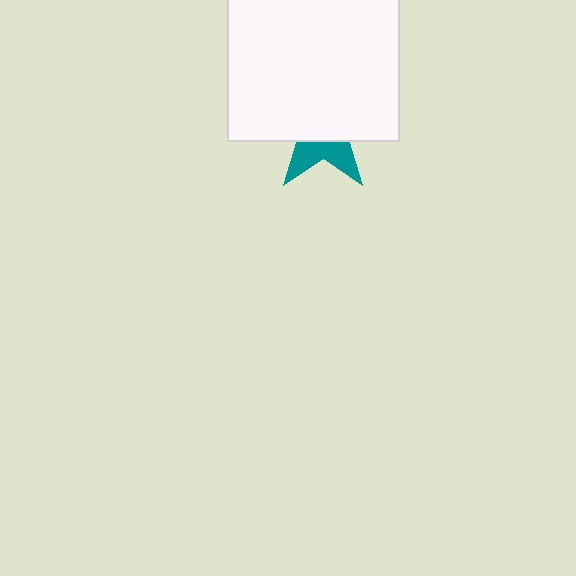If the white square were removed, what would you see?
You would see the complete teal star.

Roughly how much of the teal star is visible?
A small part of it is visible (roughly 34%).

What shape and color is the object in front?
The object in front is a white square.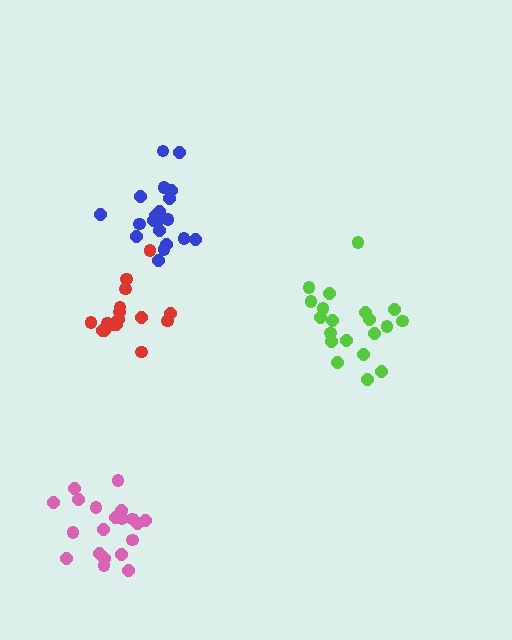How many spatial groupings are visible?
There are 4 spatial groupings.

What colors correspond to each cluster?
The clusters are colored: red, lime, blue, pink.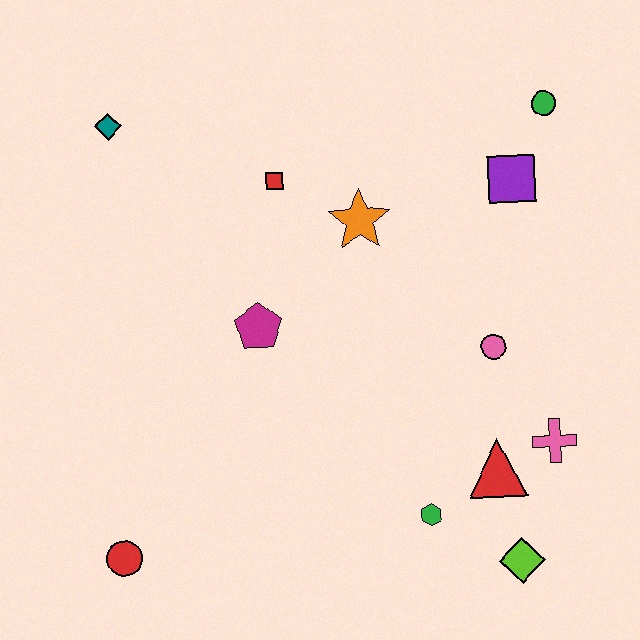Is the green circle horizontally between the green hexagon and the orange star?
No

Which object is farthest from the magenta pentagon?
The green circle is farthest from the magenta pentagon.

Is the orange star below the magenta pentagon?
No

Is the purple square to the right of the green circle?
No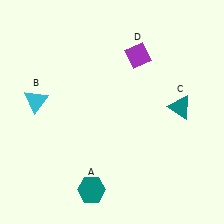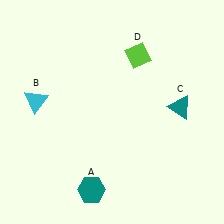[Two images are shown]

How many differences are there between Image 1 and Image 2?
There is 1 difference between the two images.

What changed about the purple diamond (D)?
In Image 1, D is purple. In Image 2, it changed to lime.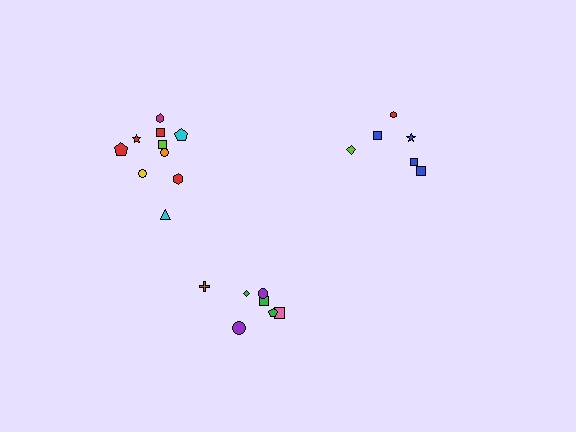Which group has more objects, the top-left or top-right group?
The top-left group.